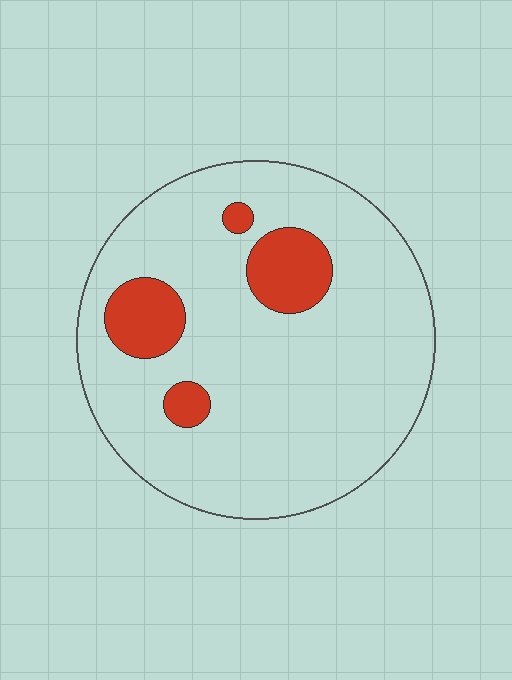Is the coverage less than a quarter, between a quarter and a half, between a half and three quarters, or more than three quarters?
Less than a quarter.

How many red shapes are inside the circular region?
4.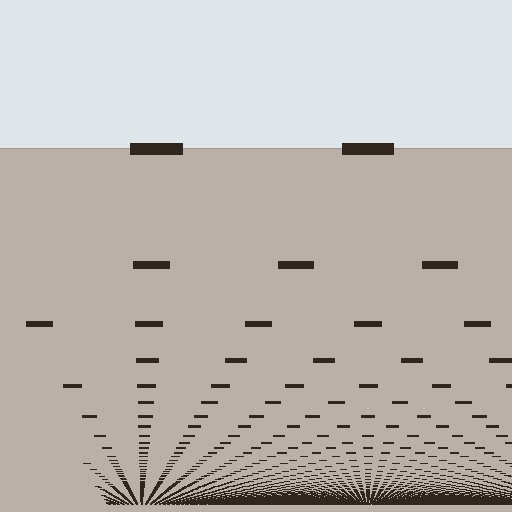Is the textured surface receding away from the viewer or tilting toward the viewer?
The surface appears to tilt toward the viewer. Texture elements get larger and sparser toward the top.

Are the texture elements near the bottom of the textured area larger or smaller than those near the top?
Smaller. The gradient is inverted — elements near the bottom are smaller and denser.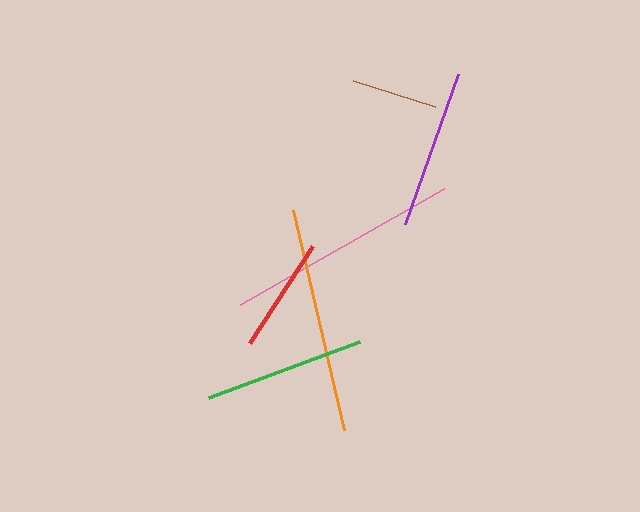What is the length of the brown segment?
The brown segment is approximately 86 pixels long.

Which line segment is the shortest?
The brown line is the shortest at approximately 86 pixels.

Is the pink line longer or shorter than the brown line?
The pink line is longer than the brown line.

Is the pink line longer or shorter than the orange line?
The pink line is longer than the orange line.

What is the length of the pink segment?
The pink segment is approximately 236 pixels long.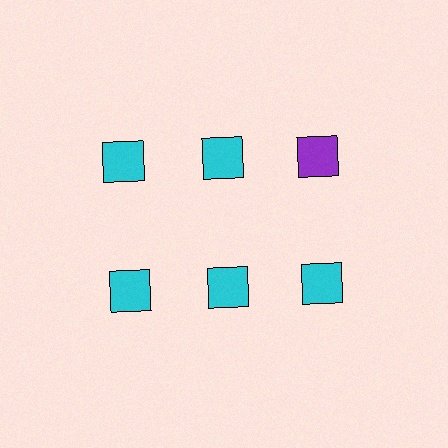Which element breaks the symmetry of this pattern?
The purple square in the top row, center column breaks the symmetry. All other shapes are cyan squares.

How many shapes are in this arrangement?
There are 6 shapes arranged in a grid pattern.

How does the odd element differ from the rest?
It has a different color: purple instead of cyan.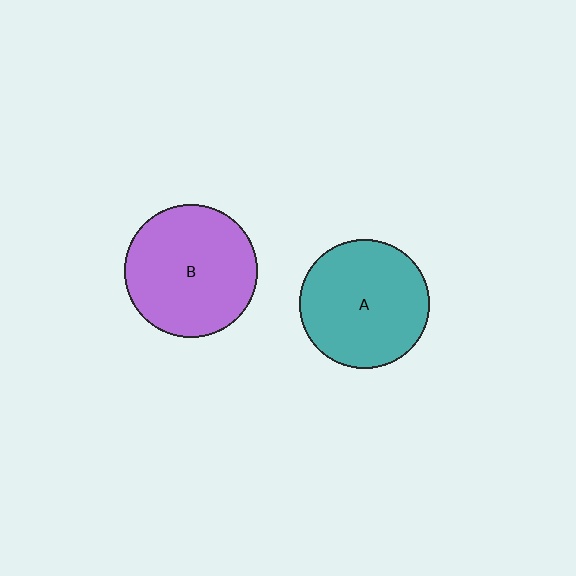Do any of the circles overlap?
No, none of the circles overlap.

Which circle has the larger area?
Circle B (purple).